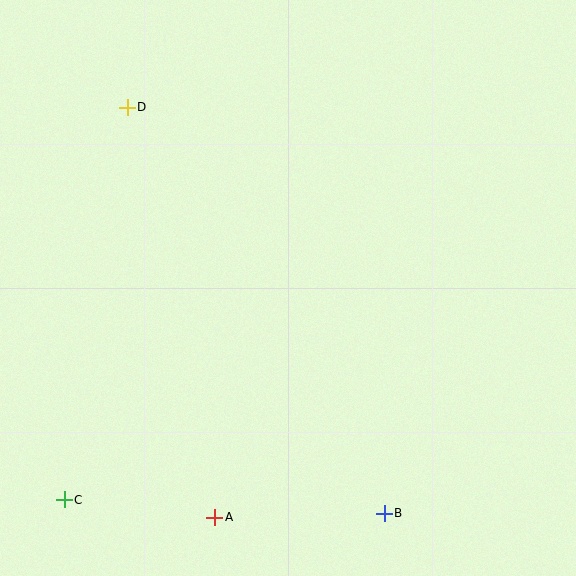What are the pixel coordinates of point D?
Point D is at (127, 107).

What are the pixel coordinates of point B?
Point B is at (384, 513).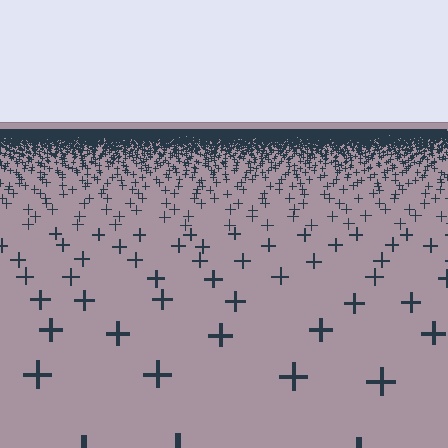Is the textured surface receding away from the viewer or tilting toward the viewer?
The surface is receding away from the viewer. Texture elements get smaller and denser toward the top.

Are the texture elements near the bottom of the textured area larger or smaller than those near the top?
Larger. Near the bottom, elements are closer to the viewer and appear at a bigger on-screen size.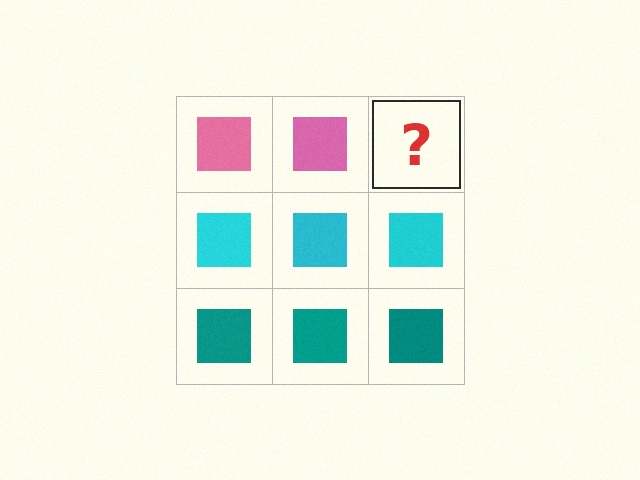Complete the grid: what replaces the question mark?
The question mark should be replaced with a pink square.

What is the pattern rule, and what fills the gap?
The rule is that each row has a consistent color. The gap should be filled with a pink square.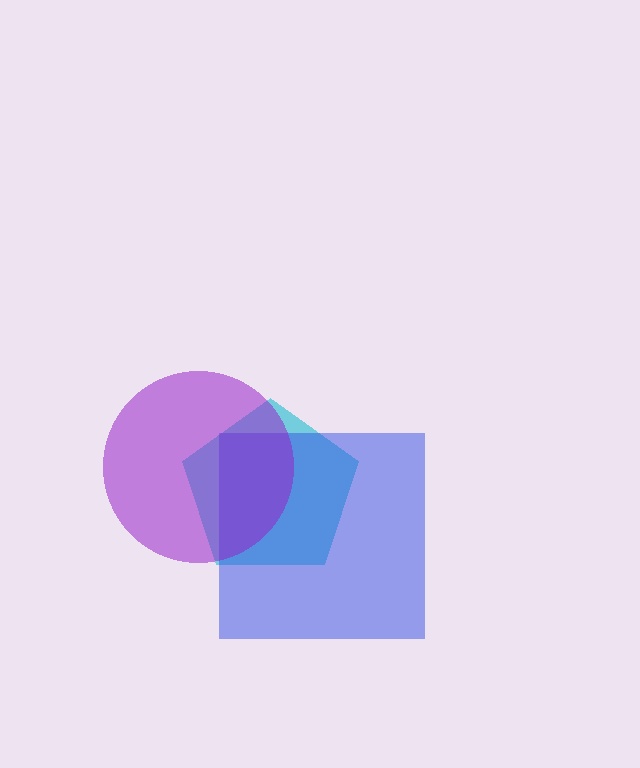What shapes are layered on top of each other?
The layered shapes are: a cyan pentagon, a blue square, a purple circle.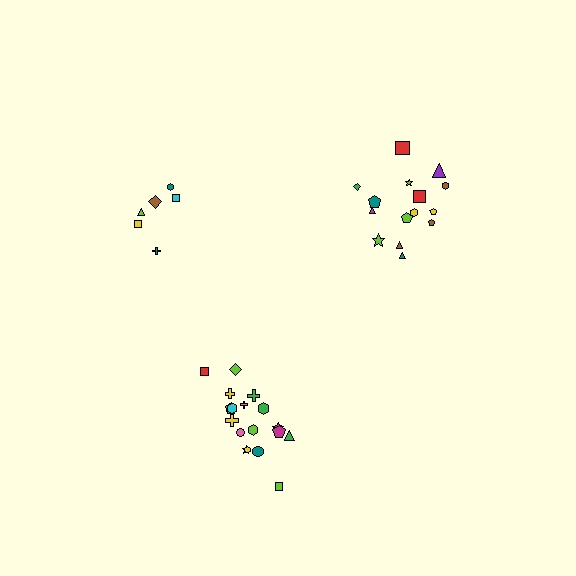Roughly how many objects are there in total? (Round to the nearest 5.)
Roughly 40 objects in total.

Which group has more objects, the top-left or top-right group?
The top-right group.